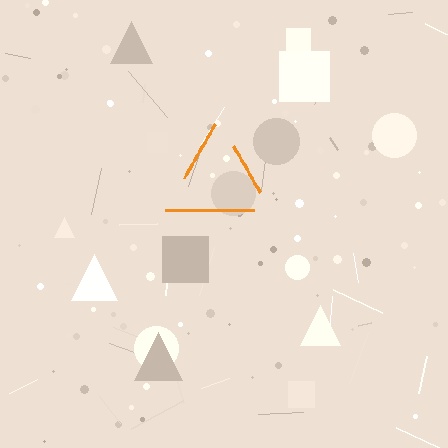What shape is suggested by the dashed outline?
The dashed outline suggests a triangle.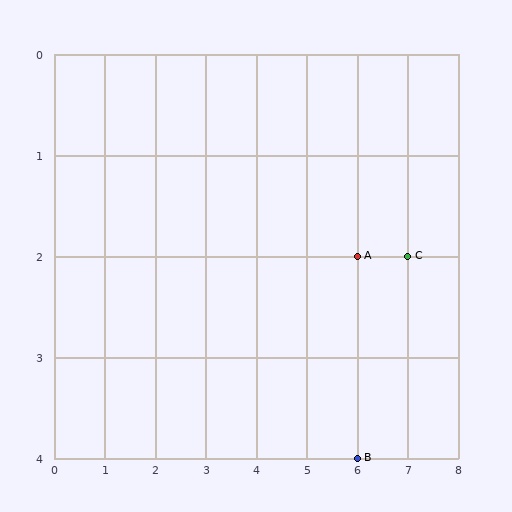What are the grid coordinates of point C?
Point C is at grid coordinates (7, 2).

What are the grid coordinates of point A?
Point A is at grid coordinates (6, 2).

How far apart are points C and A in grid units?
Points C and A are 1 column apart.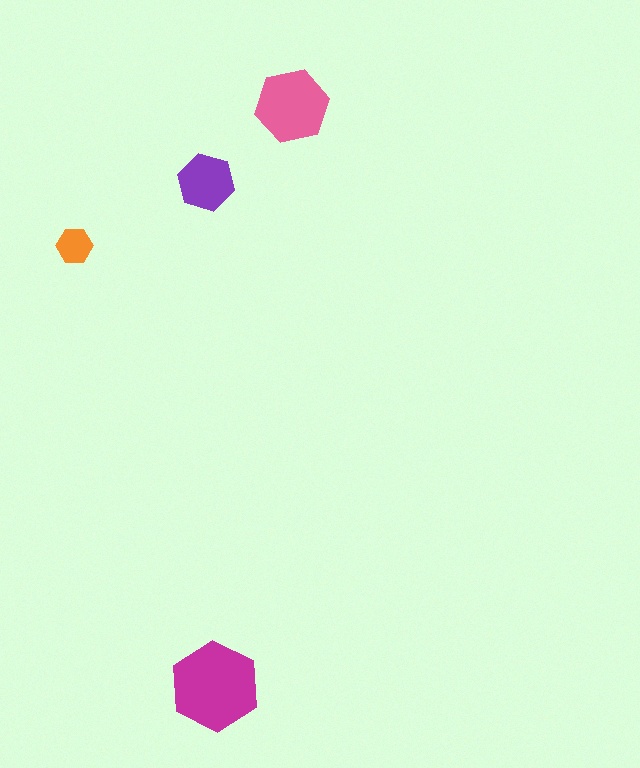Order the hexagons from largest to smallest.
the magenta one, the pink one, the purple one, the orange one.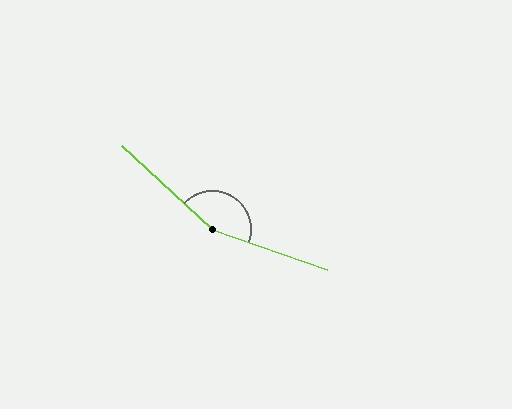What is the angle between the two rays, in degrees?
Approximately 156 degrees.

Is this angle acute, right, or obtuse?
It is obtuse.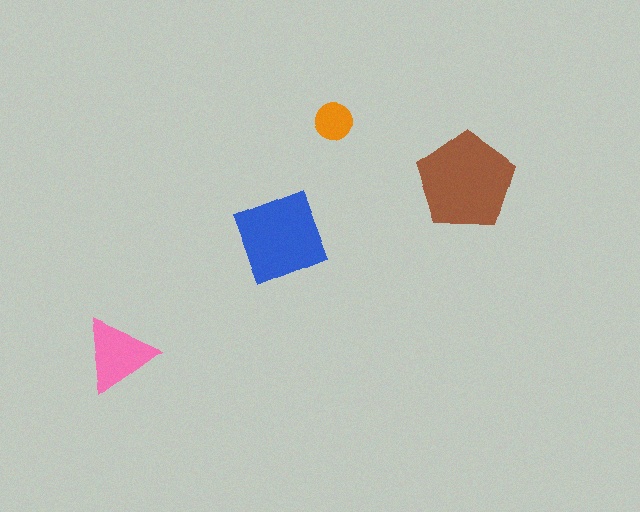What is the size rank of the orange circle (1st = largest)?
4th.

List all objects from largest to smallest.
The brown pentagon, the blue diamond, the pink triangle, the orange circle.